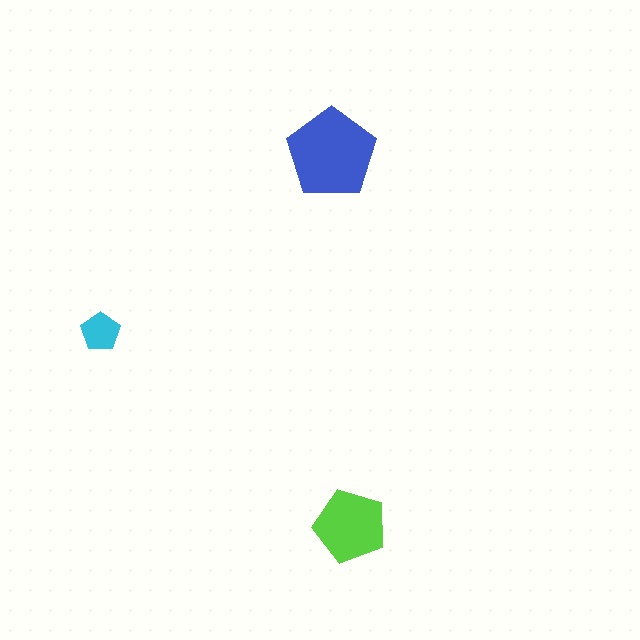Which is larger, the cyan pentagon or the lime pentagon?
The lime one.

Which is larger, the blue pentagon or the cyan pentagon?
The blue one.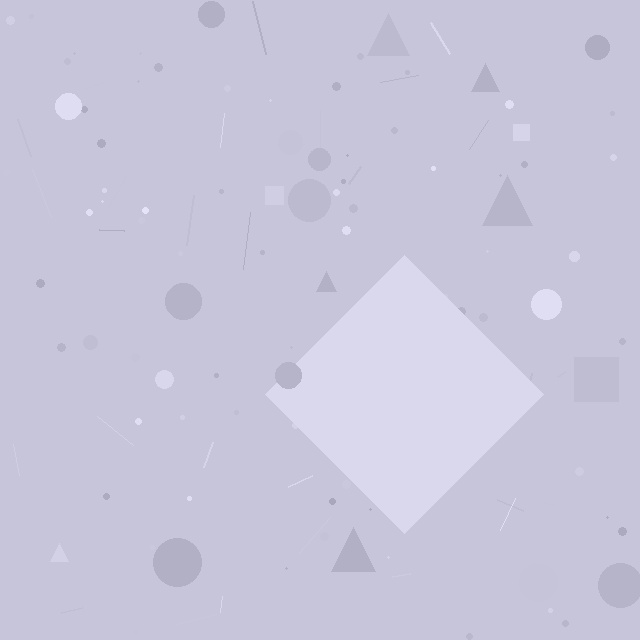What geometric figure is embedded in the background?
A diamond is embedded in the background.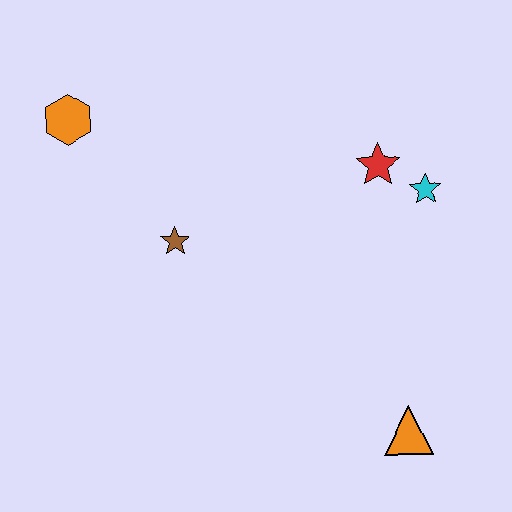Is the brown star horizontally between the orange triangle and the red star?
No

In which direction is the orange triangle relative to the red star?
The orange triangle is below the red star.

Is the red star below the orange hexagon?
Yes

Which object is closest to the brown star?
The orange hexagon is closest to the brown star.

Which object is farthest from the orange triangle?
The orange hexagon is farthest from the orange triangle.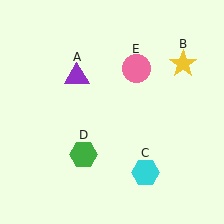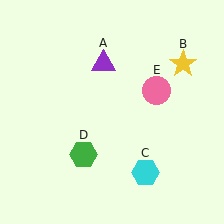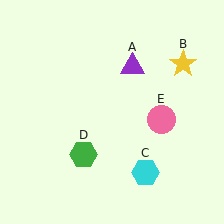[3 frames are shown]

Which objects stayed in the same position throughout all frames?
Yellow star (object B) and cyan hexagon (object C) and green hexagon (object D) remained stationary.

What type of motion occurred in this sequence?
The purple triangle (object A), pink circle (object E) rotated clockwise around the center of the scene.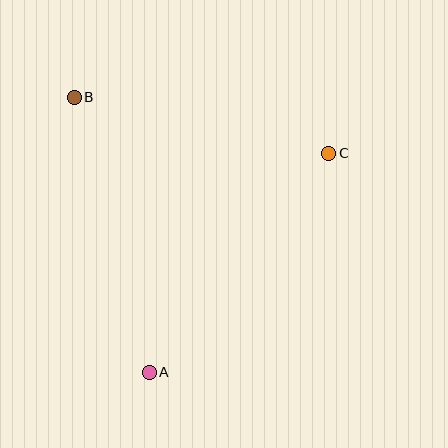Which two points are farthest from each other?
Points A and B are farthest from each other.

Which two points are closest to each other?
Points B and C are closest to each other.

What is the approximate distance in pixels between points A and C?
The distance between A and C is approximately 283 pixels.